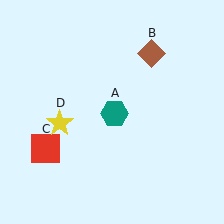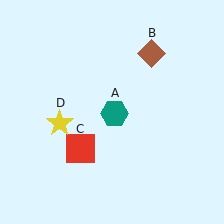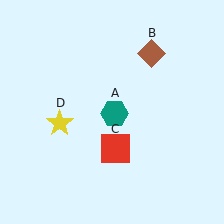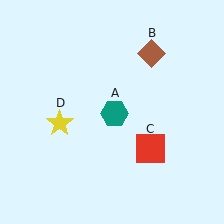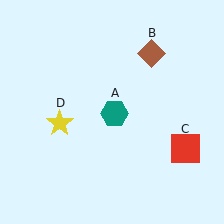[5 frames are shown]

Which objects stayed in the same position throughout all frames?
Teal hexagon (object A) and brown diamond (object B) and yellow star (object D) remained stationary.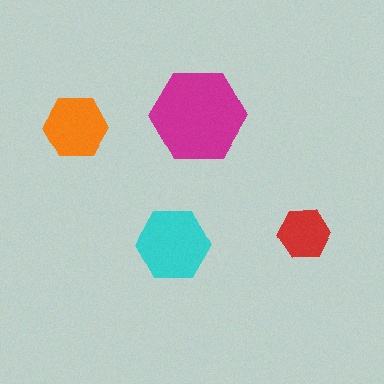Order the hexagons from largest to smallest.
the magenta one, the cyan one, the orange one, the red one.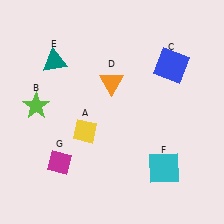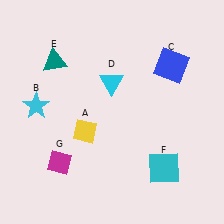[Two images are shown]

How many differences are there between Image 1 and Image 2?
There are 2 differences between the two images.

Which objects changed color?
B changed from lime to cyan. D changed from orange to cyan.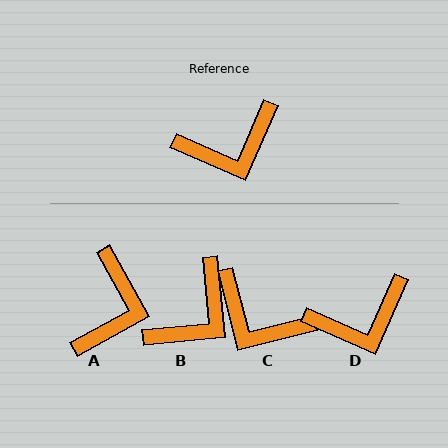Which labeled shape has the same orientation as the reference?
D.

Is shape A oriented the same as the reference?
No, it is off by about 53 degrees.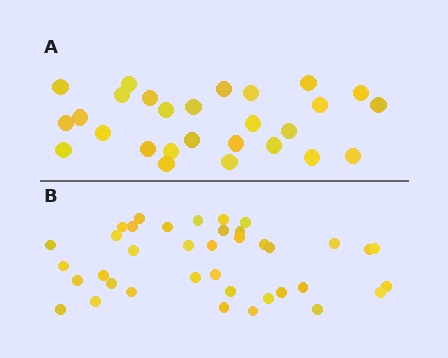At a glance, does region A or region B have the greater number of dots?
Region B (the bottom region) has more dots.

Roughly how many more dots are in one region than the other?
Region B has roughly 12 or so more dots than region A.